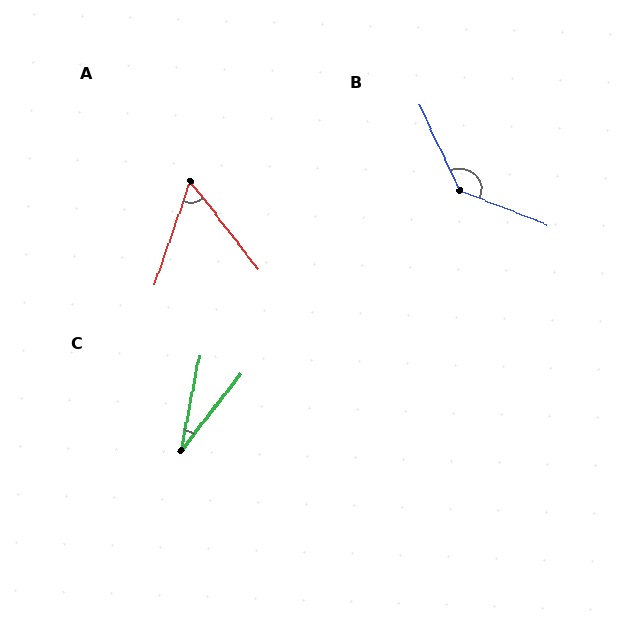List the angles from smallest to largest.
C (27°), A (57°), B (137°).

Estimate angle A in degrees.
Approximately 57 degrees.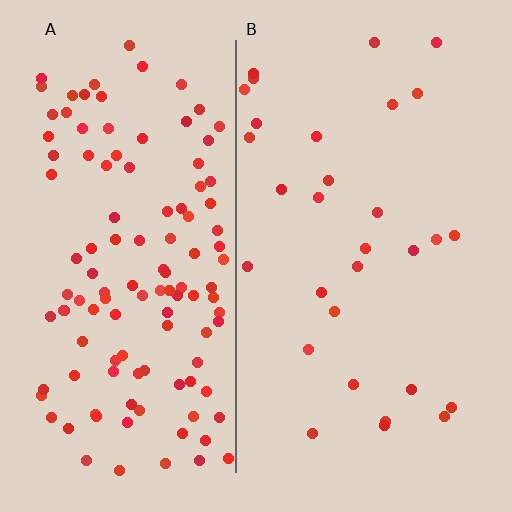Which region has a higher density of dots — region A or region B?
A (the left).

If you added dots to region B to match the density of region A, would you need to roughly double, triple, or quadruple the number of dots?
Approximately quadruple.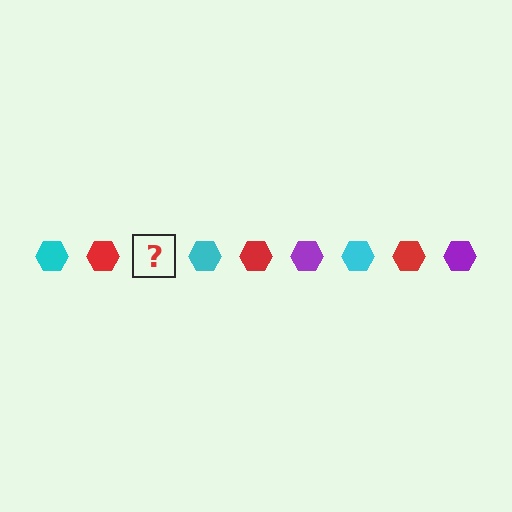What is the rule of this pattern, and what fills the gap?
The rule is that the pattern cycles through cyan, red, purple hexagons. The gap should be filled with a purple hexagon.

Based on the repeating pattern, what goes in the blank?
The blank should be a purple hexagon.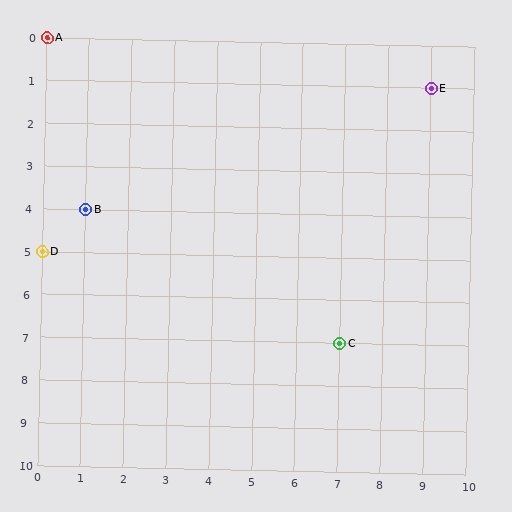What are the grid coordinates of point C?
Point C is at grid coordinates (7, 7).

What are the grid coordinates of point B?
Point B is at grid coordinates (1, 4).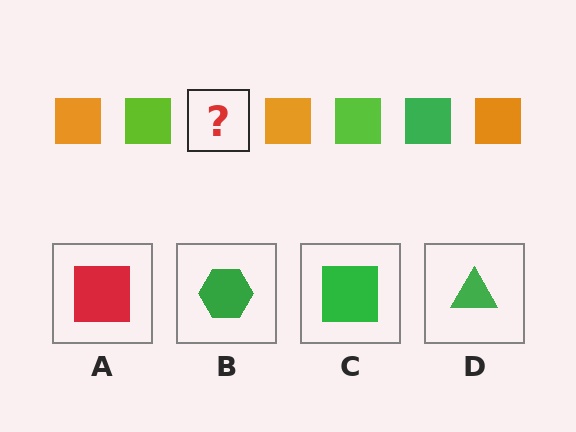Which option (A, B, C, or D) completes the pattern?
C.